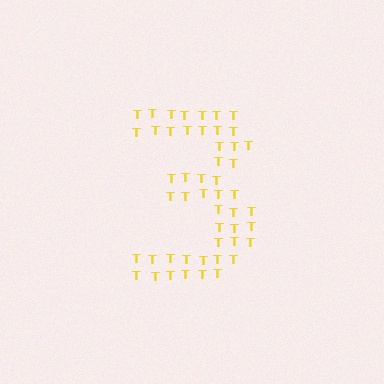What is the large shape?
The large shape is the digit 3.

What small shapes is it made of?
It is made of small letter T's.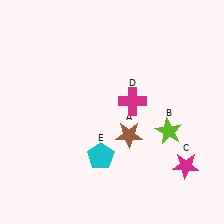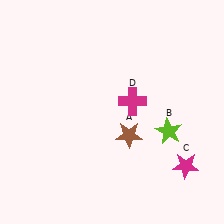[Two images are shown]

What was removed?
The cyan pentagon (E) was removed in Image 2.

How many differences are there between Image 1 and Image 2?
There is 1 difference between the two images.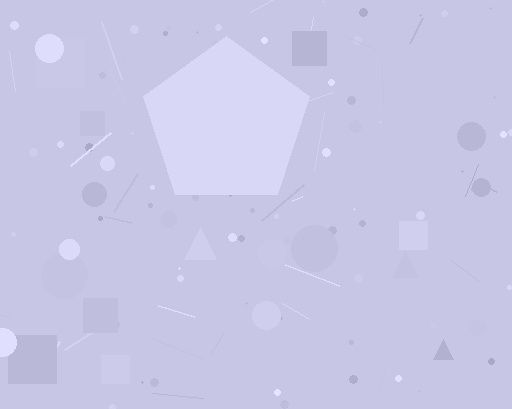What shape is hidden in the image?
A pentagon is hidden in the image.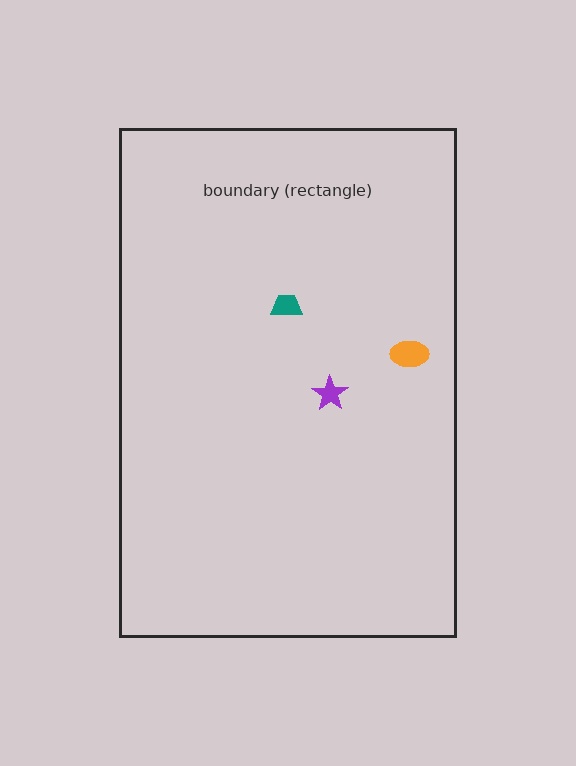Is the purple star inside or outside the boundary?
Inside.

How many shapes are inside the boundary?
3 inside, 0 outside.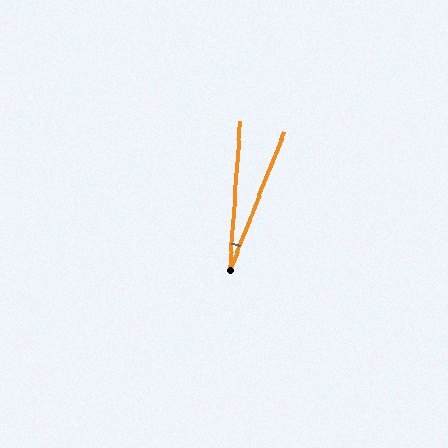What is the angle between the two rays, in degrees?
Approximately 18 degrees.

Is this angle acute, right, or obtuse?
It is acute.